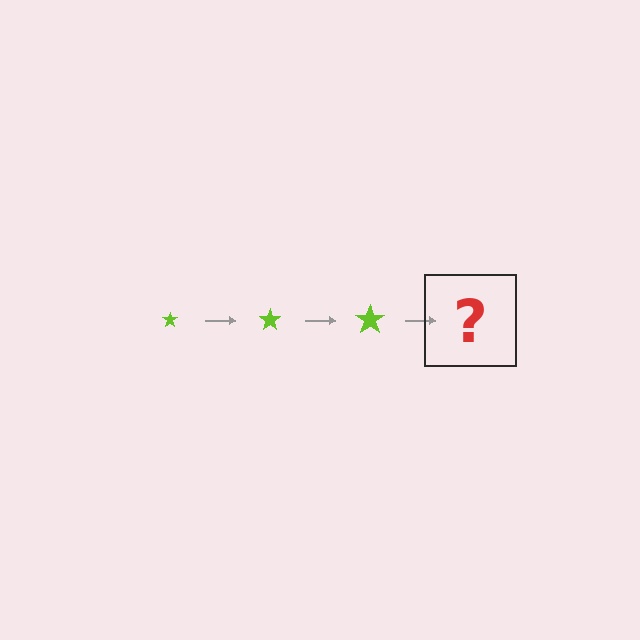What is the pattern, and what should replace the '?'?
The pattern is that the star gets progressively larger each step. The '?' should be a lime star, larger than the previous one.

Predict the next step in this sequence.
The next step is a lime star, larger than the previous one.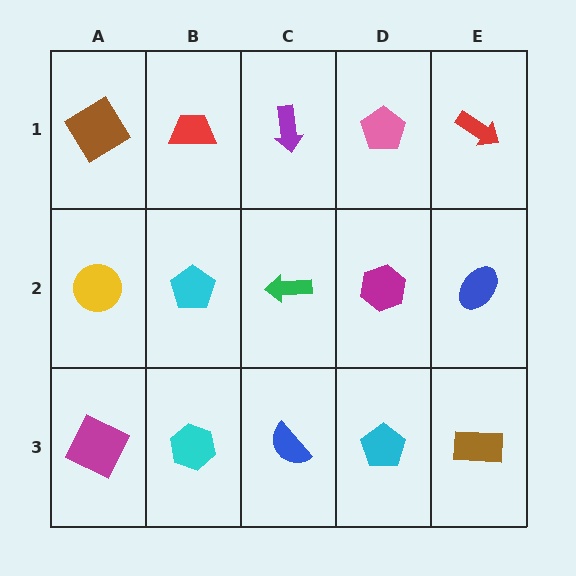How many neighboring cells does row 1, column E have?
2.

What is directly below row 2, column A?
A magenta square.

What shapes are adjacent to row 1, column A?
A yellow circle (row 2, column A), a red trapezoid (row 1, column B).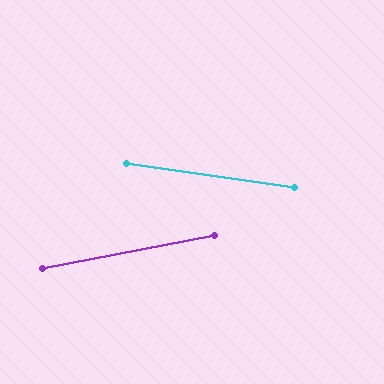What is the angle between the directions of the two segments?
Approximately 19 degrees.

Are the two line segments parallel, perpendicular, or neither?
Neither parallel nor perpendicular — they differ by about 19°.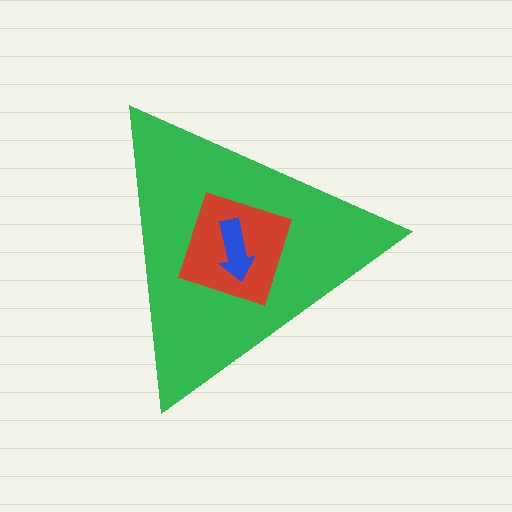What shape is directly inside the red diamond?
The blue arrow.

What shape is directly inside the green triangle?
The red diamond.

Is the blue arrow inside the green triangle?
Yes.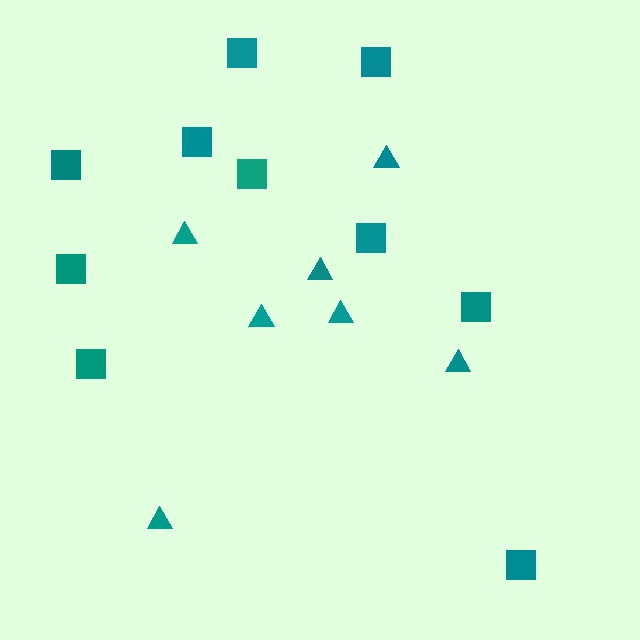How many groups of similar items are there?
There are 2 groups: one group of triangles (7) and one group of squares (10).